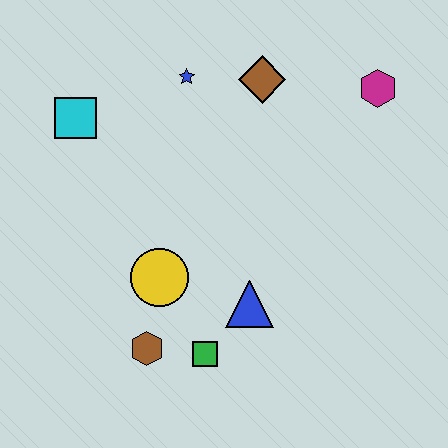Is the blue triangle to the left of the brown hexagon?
No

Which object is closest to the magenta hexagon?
The brown diamond is closest to the magenta hexagon.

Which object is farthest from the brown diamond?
The brown hexagon is farthest from the brown diamond.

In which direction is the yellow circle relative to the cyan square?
The yellow circle is below the cyan square.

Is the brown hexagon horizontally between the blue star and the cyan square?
Yes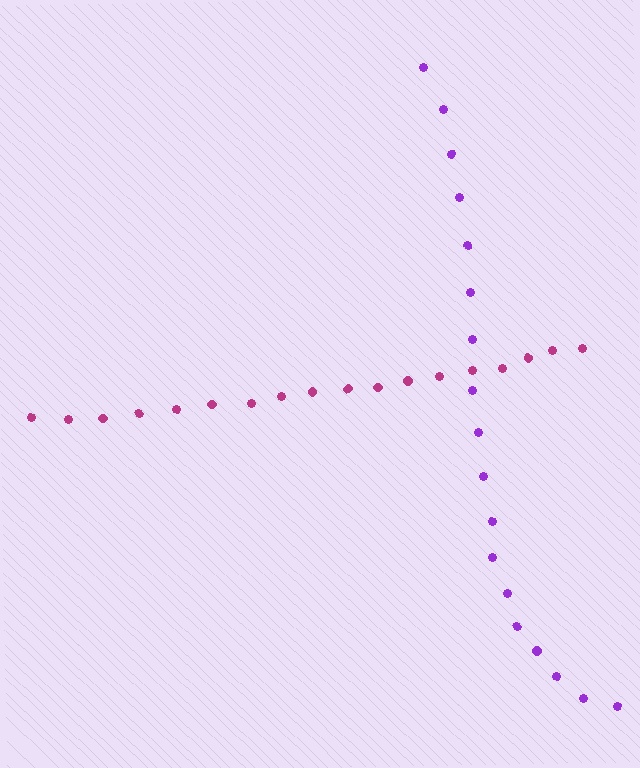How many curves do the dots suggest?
There are 2 distinct paths.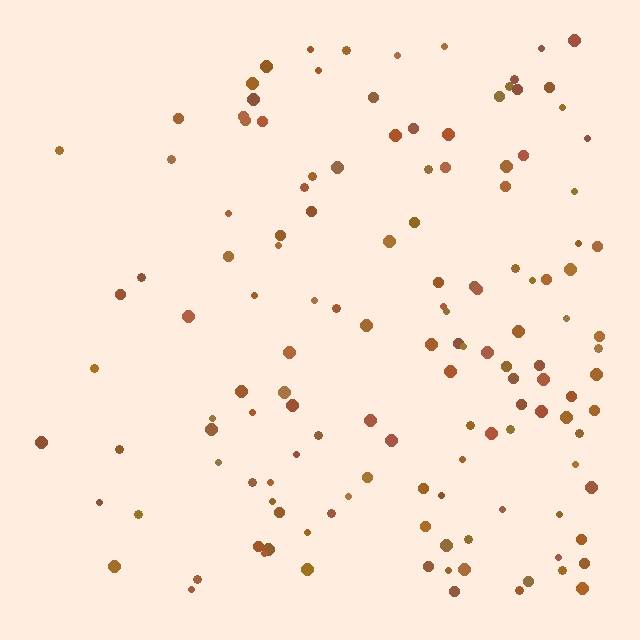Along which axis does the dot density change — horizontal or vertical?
Horizontal.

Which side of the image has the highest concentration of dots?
The right.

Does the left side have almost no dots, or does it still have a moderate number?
Still a moderate number, just noticeably fewer than the right.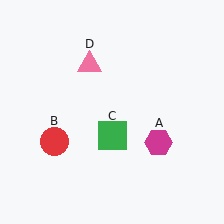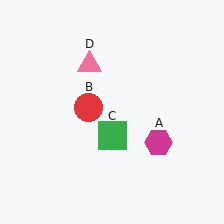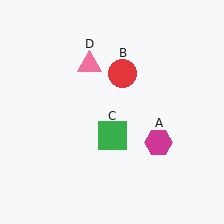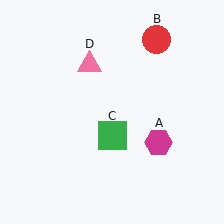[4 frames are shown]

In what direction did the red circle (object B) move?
The red circle (object B) moved up and to the right.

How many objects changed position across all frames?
1 object changed position: red circle (object B).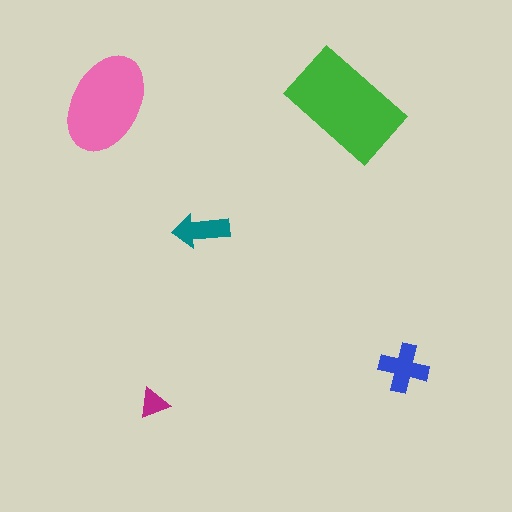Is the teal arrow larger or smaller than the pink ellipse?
Smaller.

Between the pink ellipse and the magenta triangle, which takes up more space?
The pink ellipse.